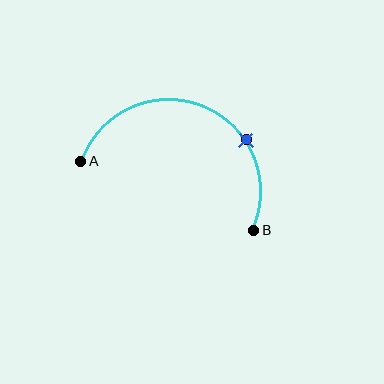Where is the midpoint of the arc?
The arc midpoint is the point on the curve farthest from the straight line joining A and B. It sits above that line.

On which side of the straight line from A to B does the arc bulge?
The arc bulges above the straight line connecting A and B.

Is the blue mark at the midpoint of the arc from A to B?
No. The blue mark lies on the arc but is closer to endpoint B. The arc midpoint would be at the point on the curve equidistant along the arc from both A and B.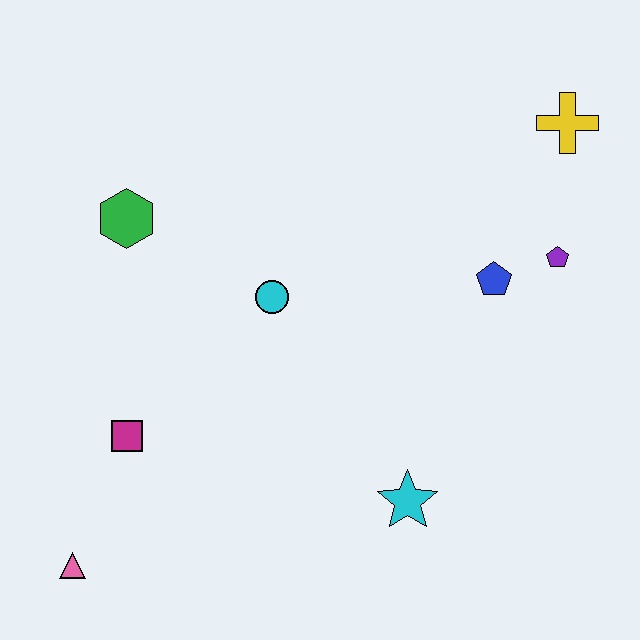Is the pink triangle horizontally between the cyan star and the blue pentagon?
No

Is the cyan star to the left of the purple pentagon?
Yes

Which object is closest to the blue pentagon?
The purple pentagon is closest to the blue pentagon.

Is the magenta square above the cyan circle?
No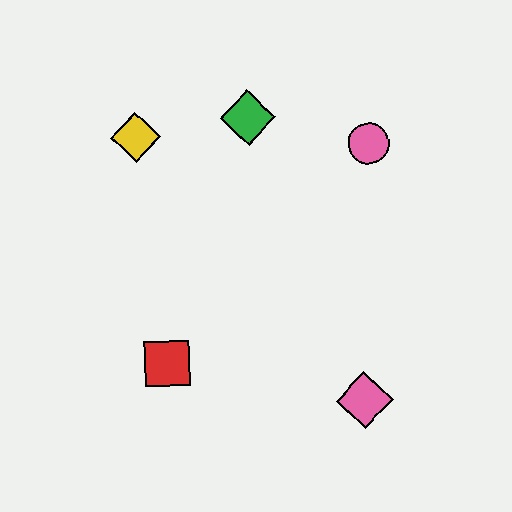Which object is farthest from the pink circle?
The red square is farthest from the pink circle.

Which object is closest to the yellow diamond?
The green diamond is closest to the yellow diamond.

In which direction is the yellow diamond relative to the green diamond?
The yellow diamond is to the left of the green diamond.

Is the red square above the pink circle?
No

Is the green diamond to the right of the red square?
Yes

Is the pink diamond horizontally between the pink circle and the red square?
Yes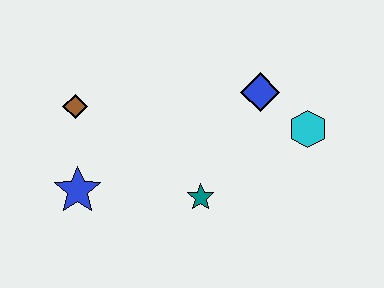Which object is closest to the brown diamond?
The blue star is closest to the brown diamond.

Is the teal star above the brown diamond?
No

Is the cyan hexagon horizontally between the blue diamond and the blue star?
No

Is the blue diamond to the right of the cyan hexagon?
No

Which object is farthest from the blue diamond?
The blue star is farthest from the blue diamond.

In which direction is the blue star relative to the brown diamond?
The blue star is below the brown diamond.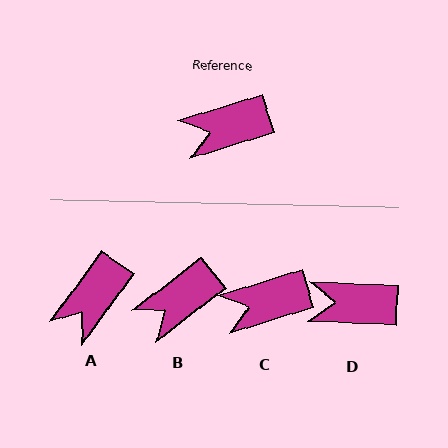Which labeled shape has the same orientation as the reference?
C.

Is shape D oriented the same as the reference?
No, it is off by about 20 degrees.